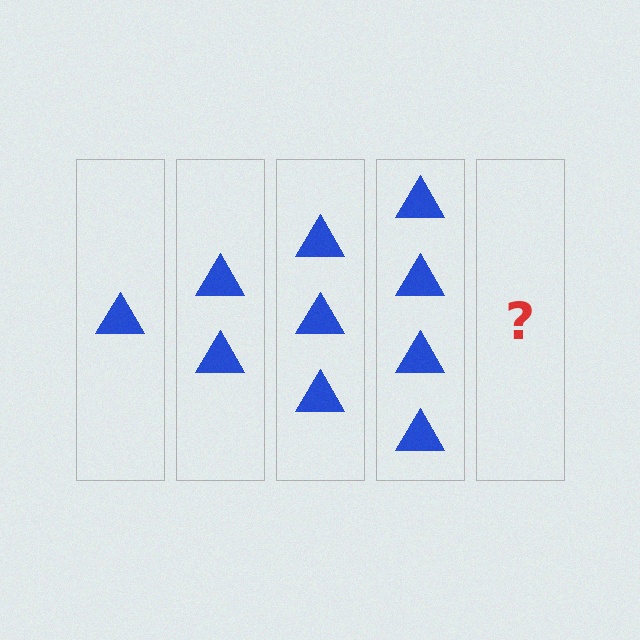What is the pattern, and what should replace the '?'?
The pattern is that each step adds one more triangle. The '?' should be 5 triangles.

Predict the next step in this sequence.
The next step is 5 triangles.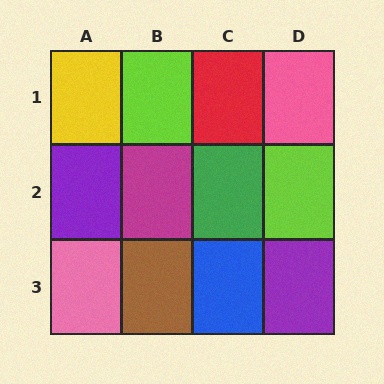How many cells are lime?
2 cells are lime.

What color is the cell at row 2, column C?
Green.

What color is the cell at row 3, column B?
Brown.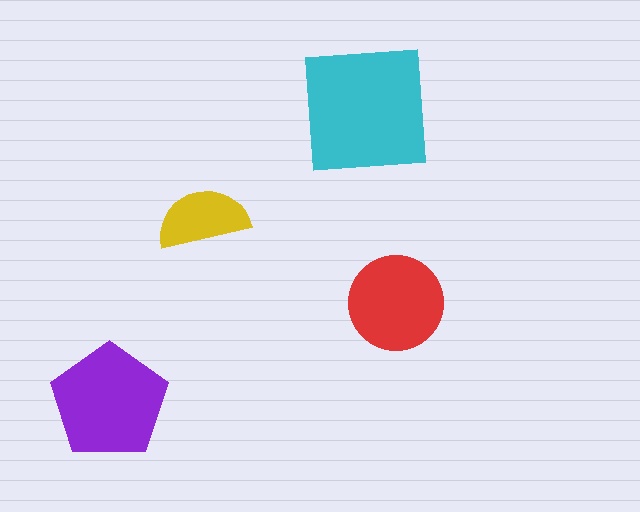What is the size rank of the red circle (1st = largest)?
3rd.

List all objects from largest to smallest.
The cyan square, the purple pentagon, the red circle, the yellow semicircle.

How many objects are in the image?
There are 4 objects in the image.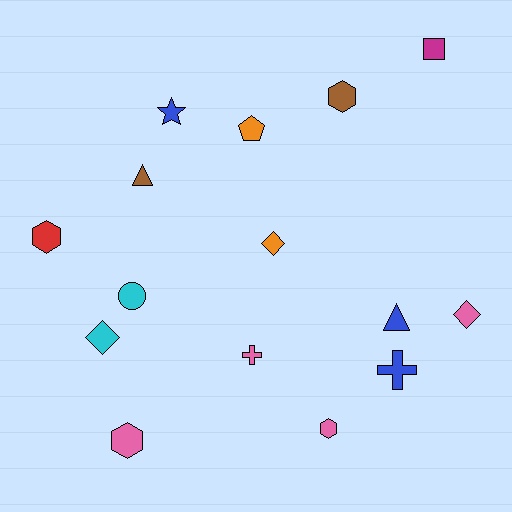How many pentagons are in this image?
There is 1 pentagon.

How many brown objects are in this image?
There are 2 brown objects.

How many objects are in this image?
There are 15 objects.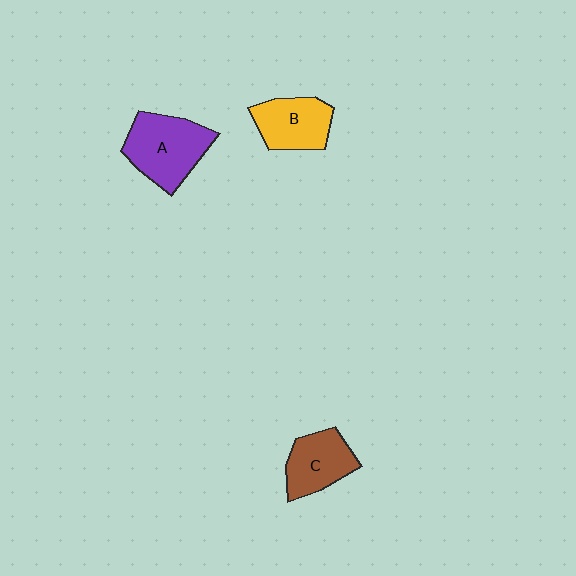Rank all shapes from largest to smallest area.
From largest to smallest: A (purple), B (yellow), C (brown).